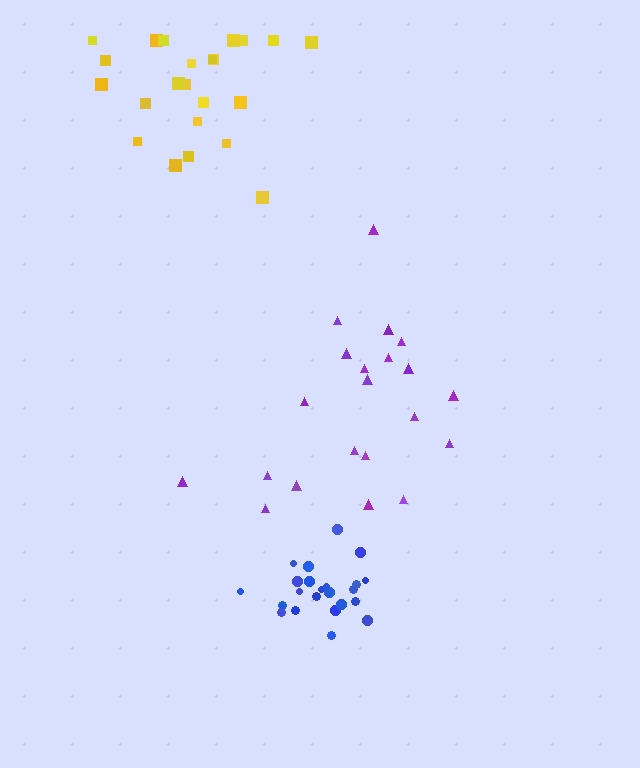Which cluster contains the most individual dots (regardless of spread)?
Yellow (25).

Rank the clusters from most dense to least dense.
blue, yellow, purple.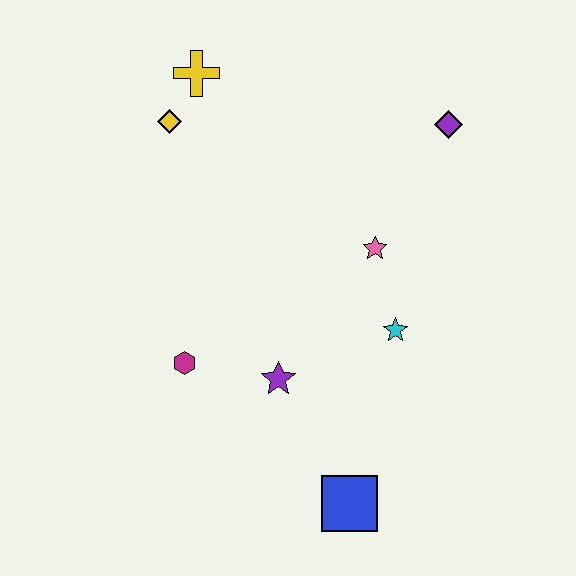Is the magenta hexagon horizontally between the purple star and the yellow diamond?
Yes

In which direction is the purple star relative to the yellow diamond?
The purple star is below the yellow diamond.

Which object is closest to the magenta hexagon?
The purple star is closest to the magenta hexagon.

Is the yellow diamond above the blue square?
Yes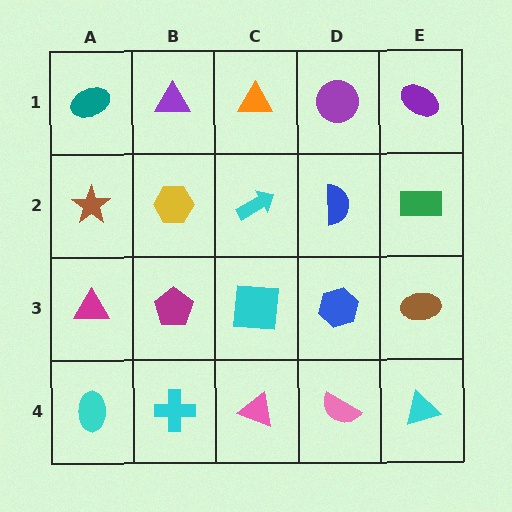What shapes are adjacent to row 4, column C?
A cyan square (row 3, column C), a cyan cross (row 4, column B), a pink semicircle (row 4, column D).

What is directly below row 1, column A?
A brown star.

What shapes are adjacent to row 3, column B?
A yellow hexagon (row 2, column B), a cyan cross (row 4, column B), a magenta triangle (row 3, column A), a cyan square (row 3, column C).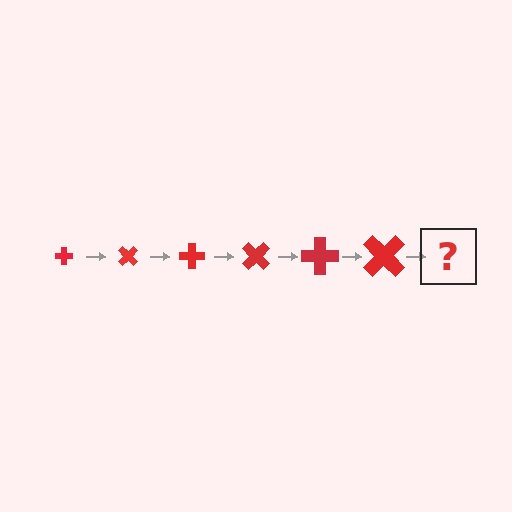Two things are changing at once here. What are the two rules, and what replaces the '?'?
The two rules are that the cross grows larger each step and it rotates 45 degrees each step. The '?' should be a cross, larger than the previous one and rotated 270 degrees from the start.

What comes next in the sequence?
The next element should be a cross, larger than the previous one and rotated 270 degrees from the start.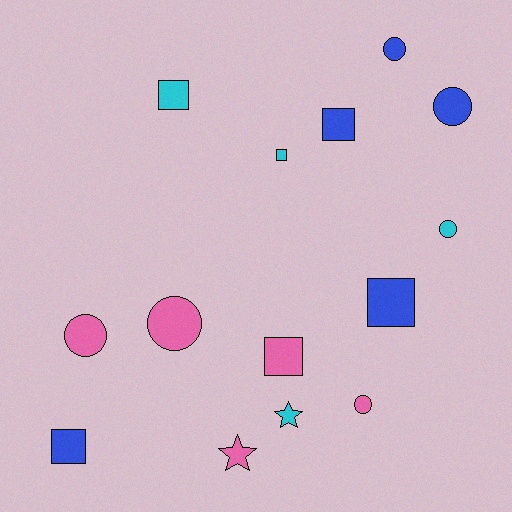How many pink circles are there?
There are 3 pink circles.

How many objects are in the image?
There are 14 objects.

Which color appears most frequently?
Pink, with 5 objects.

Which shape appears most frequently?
Circle, with 6 objects.